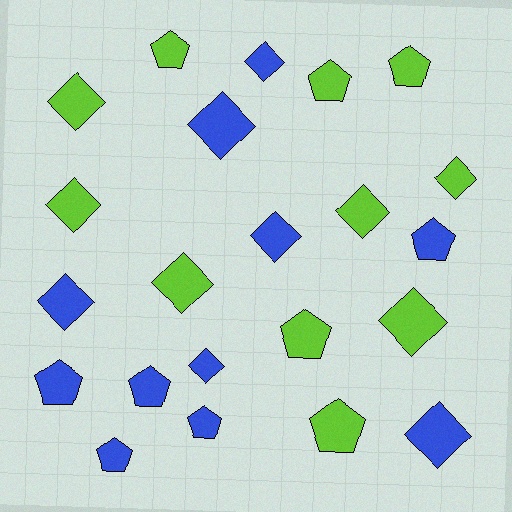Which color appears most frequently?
Blue, with 11 objects.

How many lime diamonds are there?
There are 6 lime diamonds.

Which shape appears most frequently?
Diamond, with 12 objects.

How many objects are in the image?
There are 22 objects.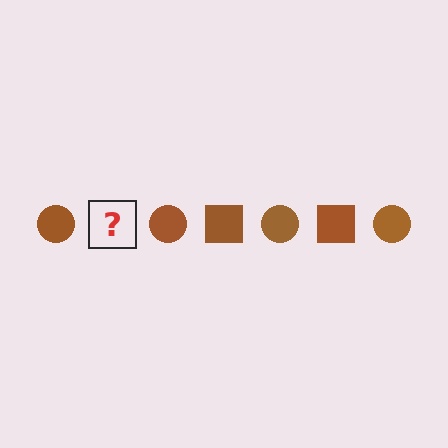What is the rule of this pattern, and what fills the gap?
The rule is that the pattern cycles through circle, square shapes in brown. The gap should be filled with a brown square.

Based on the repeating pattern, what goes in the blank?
The blank should be a brown square.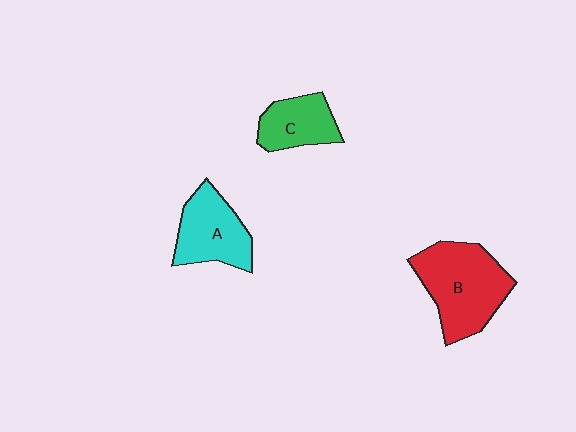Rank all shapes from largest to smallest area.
From largest to smallest: B (red), A (cyan), C (green).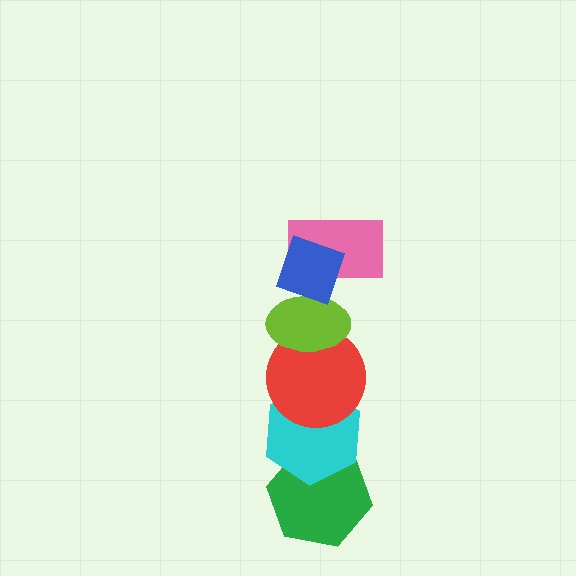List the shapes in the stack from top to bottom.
From top to bottom: the blue diamond, the pink rectangle, the lime ellipse, the red circle, the cyan hexagon, the green hexagon.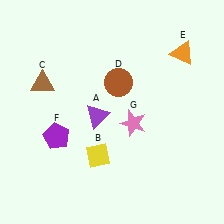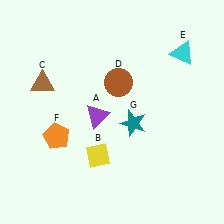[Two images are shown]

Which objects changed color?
E changed from orange to cyan. F changed from purple to orange. G changed from pink to teal.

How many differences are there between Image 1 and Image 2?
There are 3 differences between the two images.